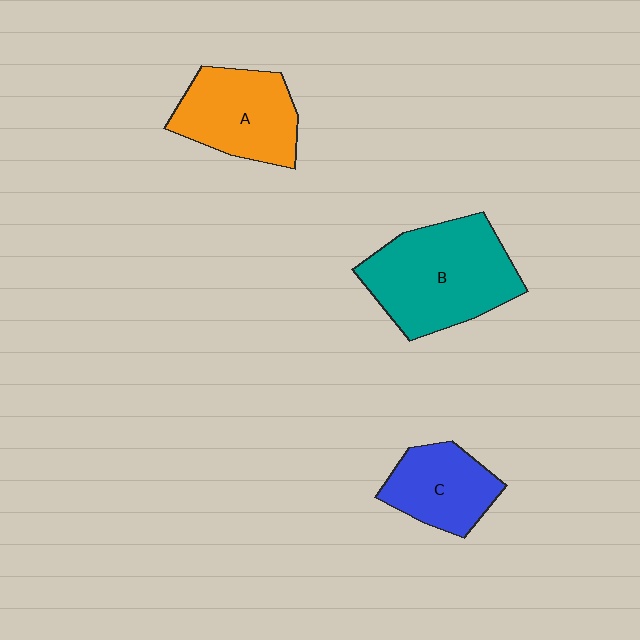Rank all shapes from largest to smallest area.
From largest to smallest: B (teal), A (orange), C (blue).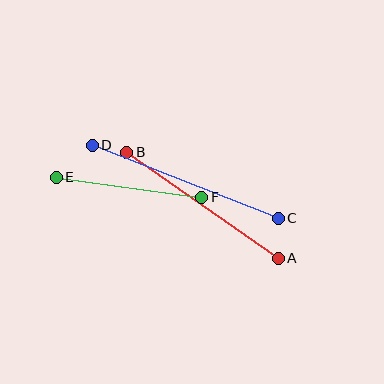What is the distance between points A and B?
The distance is approximately 185 pixels.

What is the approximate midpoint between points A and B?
The midpoint is at approximately (203, 205) pixels.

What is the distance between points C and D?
The distance is approximately 199 pixels.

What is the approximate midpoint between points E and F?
The midpoint is at approximately (129, 187) pixels.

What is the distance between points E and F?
The distance is approximately 147 pixels.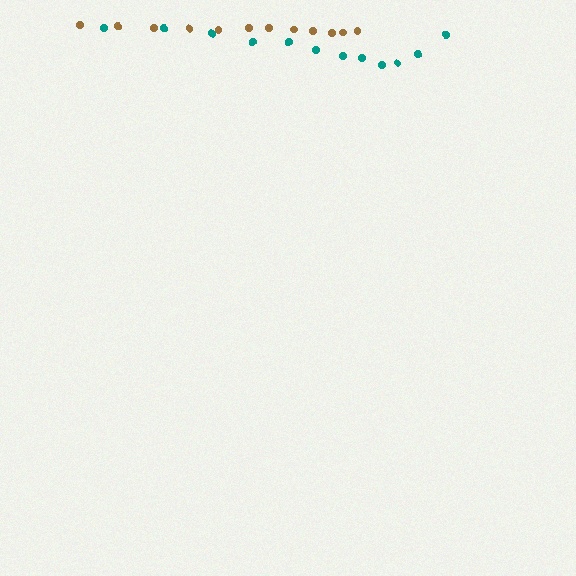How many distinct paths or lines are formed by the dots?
There are 2 distinct paths.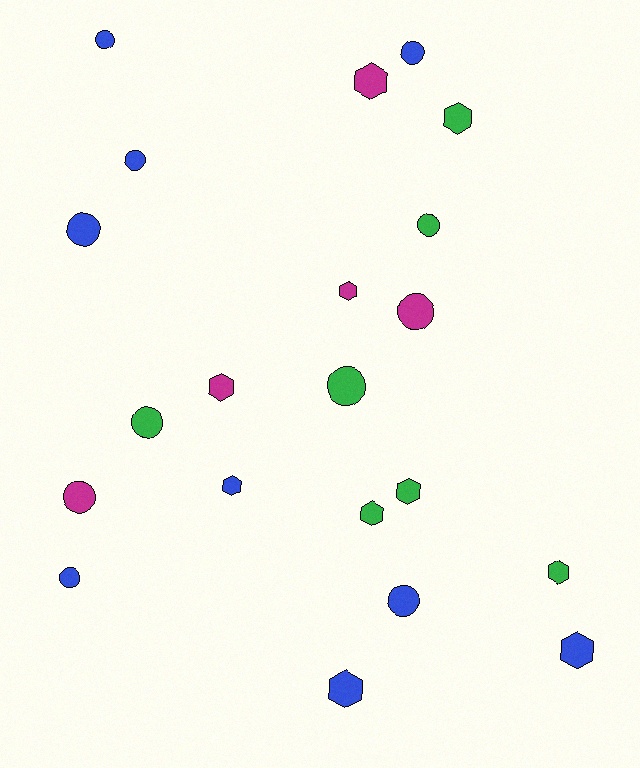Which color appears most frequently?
Blue, with 9 objects.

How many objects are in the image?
There are 21 objects.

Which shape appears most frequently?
Circle, with 11 objects.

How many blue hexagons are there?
There are 3 blue hexagons.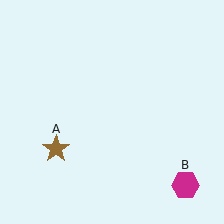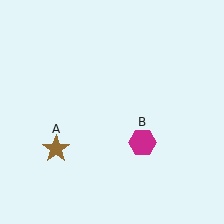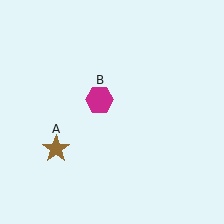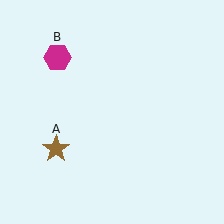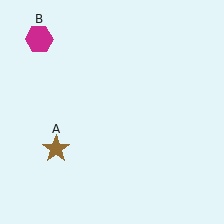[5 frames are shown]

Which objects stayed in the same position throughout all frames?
Brown star (object A) remained stationary.